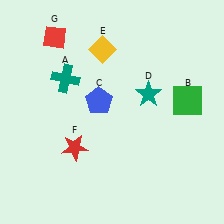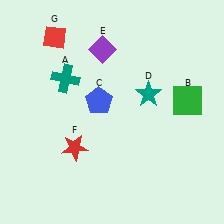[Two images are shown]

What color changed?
The diamond (E) changed from yellow in Image 1 to purple in Image 2.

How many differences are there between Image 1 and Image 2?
There is 1 difference between the two images.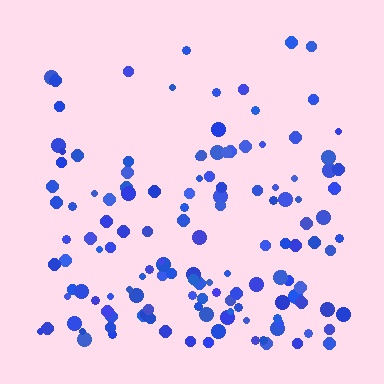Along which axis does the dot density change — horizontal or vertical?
Vertical.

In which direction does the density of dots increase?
From top to bottom, with the bottom side densest.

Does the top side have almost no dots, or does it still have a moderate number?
Still a moderate number, just noticeably fewer than the bottom.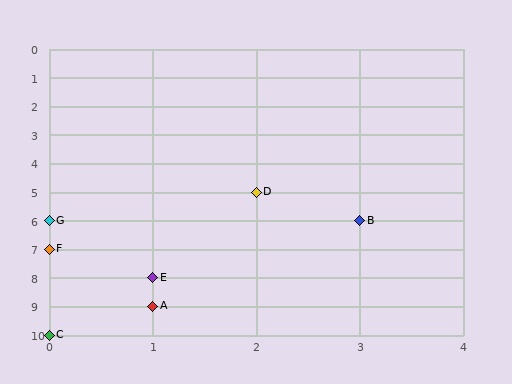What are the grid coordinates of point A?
Point A is at grid coordinates (1, 9).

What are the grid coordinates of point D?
Point D is at grid coordinates (2, 5).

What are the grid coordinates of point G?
Point G is at grid coordinates (0, 6).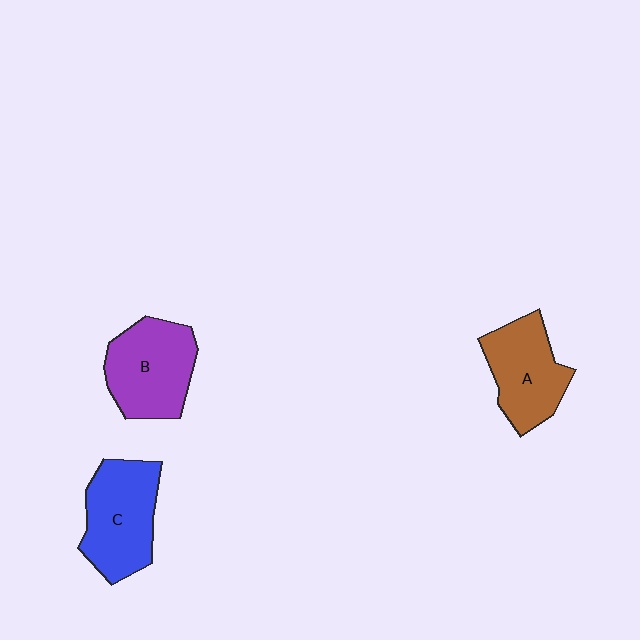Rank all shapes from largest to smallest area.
From largest to smallest: C (blue), B (purple), A (brown).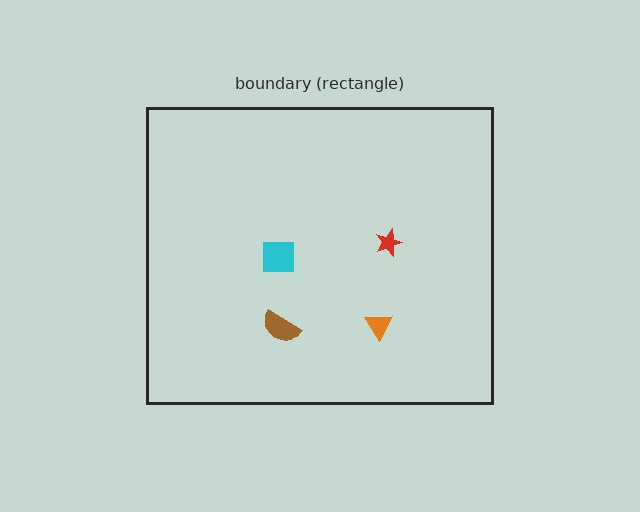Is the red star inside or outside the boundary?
Inside.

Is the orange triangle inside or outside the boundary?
Inside.